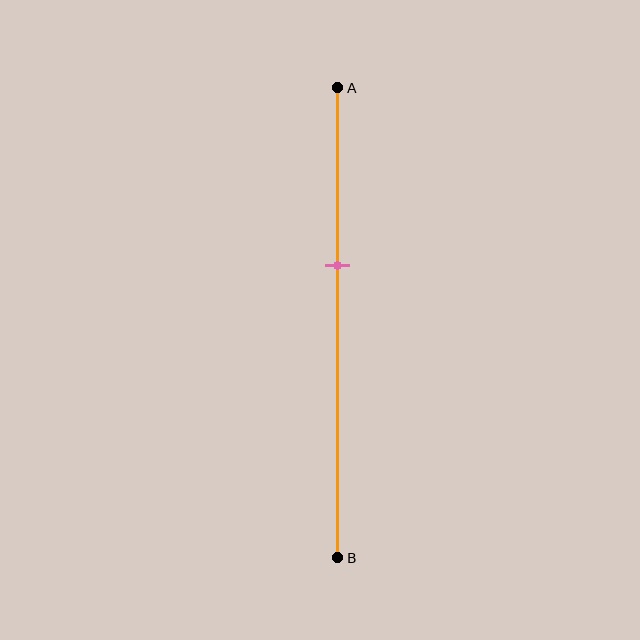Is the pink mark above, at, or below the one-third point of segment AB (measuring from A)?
The pink mark is below the one-third point of segment AB.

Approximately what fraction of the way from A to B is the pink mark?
The pink mark is approximately 40% of the way from A to B.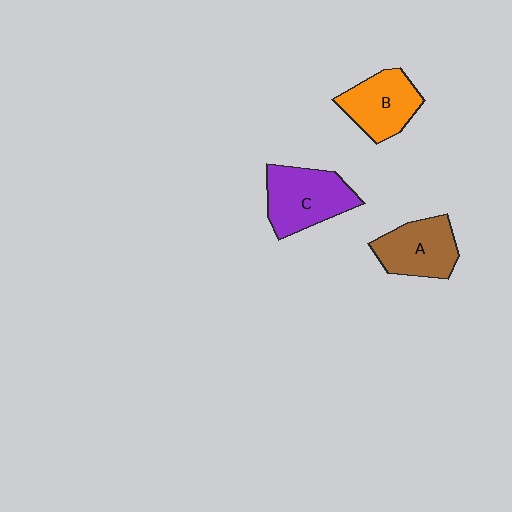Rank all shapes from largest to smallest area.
From largest to smallest: C (purple), A (brown), B (orange).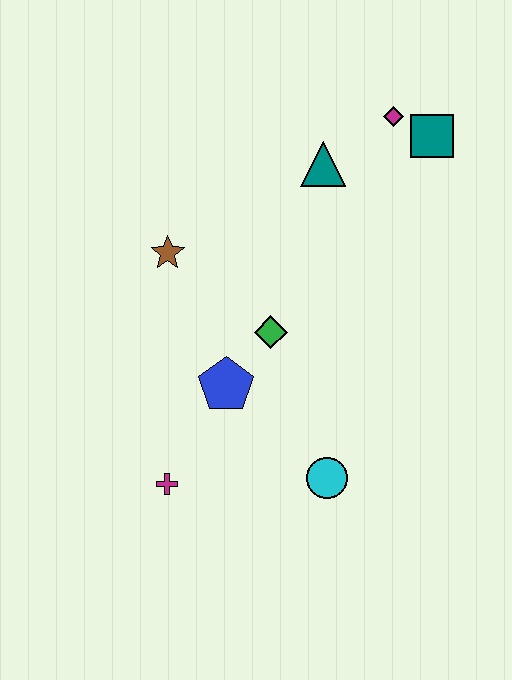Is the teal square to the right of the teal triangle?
Yes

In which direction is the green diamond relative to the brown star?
The green diamond is to the right of the brown star.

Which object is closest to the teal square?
The magenta diamond is closest to the teal square.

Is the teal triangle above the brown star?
Yes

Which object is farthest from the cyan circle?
The magenta diamond is farthest from the cyan circle.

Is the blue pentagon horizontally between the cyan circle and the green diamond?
No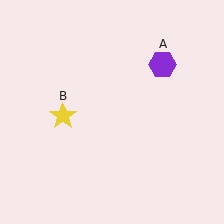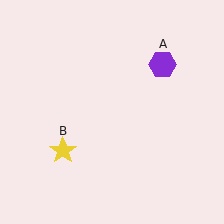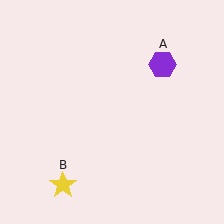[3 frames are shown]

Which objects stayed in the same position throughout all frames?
Purple hexagon (object A) remained stationary.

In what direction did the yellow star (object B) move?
The yellow star (object B) moved down.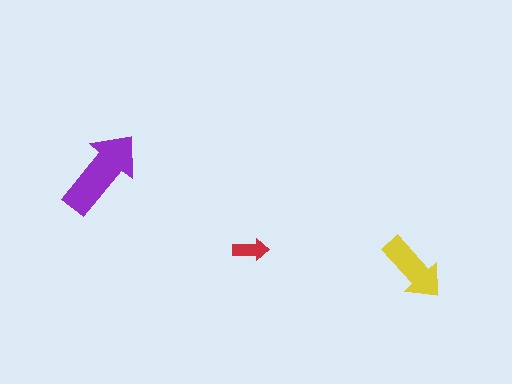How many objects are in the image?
There are 3 objects in the image.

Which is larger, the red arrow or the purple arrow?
The purple one.